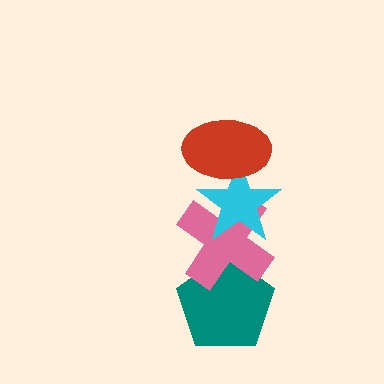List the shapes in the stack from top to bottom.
From top to bottom: the red ellipse, the cyan star, the pink cross, the teal pentagon.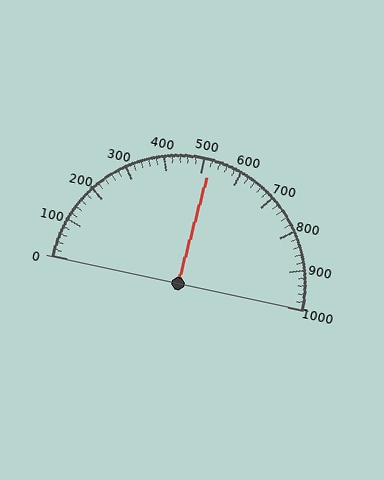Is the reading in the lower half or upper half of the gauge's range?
The reading is in the upper half of the range (0 to 1000).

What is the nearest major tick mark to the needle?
The nearest major tick mark is 500.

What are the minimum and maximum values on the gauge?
The gauge ranges from 0 to 1000.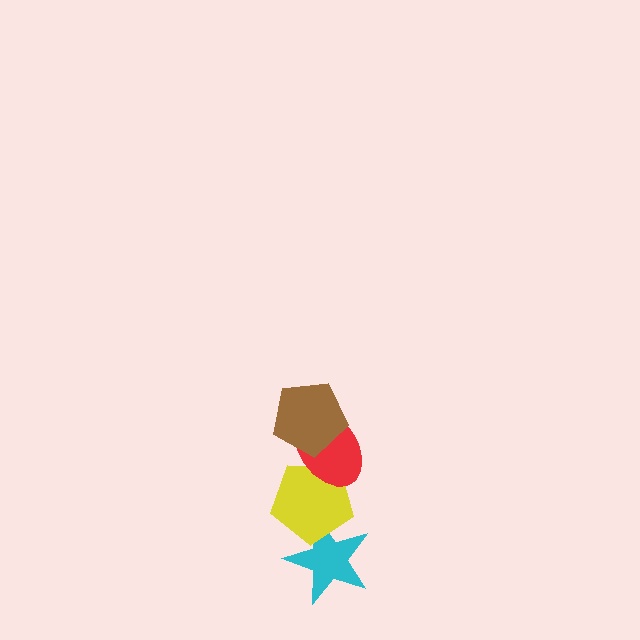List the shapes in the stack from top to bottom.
From top to bottom: the brown pentagon, the red ellipse, the yellow pentagon, the cyan star.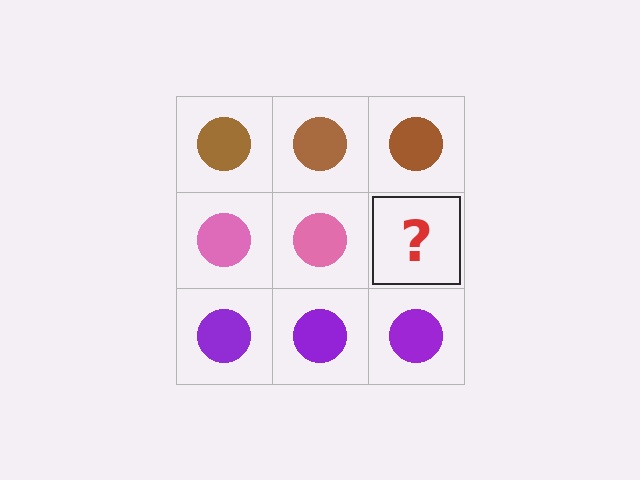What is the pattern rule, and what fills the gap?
The rule is that each row has a consistent color. The gap should be filled with a pink circle.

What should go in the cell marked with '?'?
The missing cell should contain a pink circle.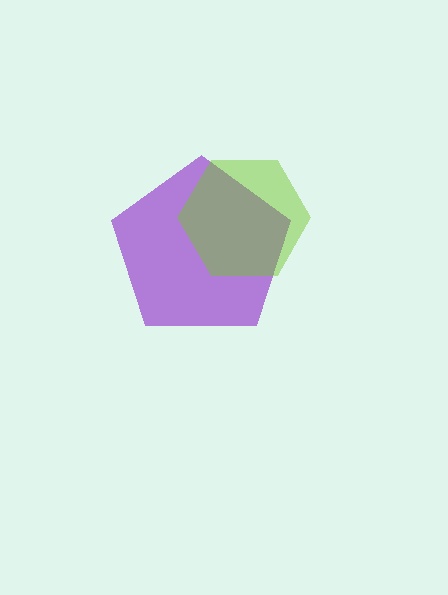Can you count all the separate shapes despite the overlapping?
Yes, there are 2 separate shapes.